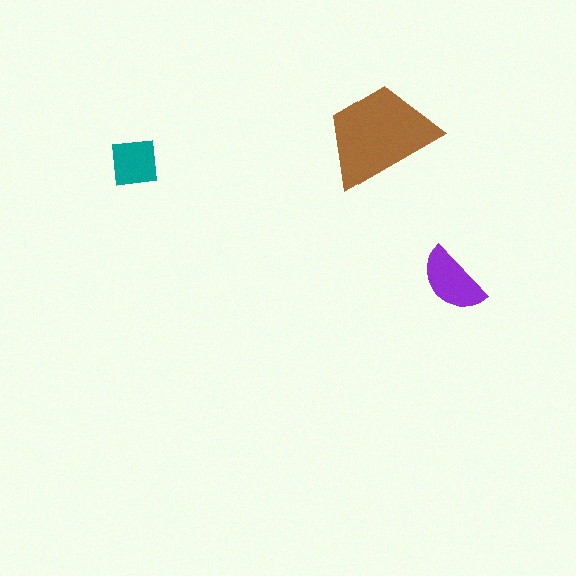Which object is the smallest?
The teal square.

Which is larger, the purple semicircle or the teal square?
The purple semicircle.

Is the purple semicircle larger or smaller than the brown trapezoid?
Smaller.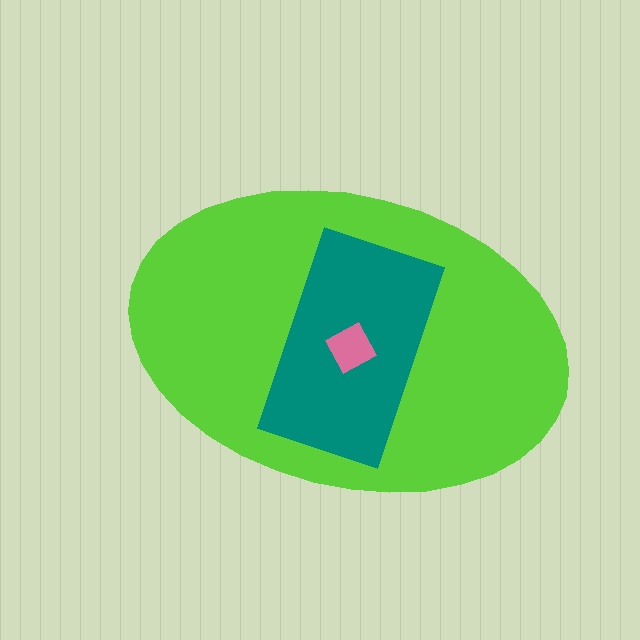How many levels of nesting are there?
3.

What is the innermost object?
The pink diamond.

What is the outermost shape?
The lime ellipse.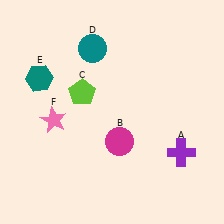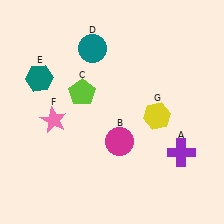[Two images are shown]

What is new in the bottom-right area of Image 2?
A yellow hexagon (G) was added in the bottom-right area of Image 2.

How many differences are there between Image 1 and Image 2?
There is 1 difference between the two images.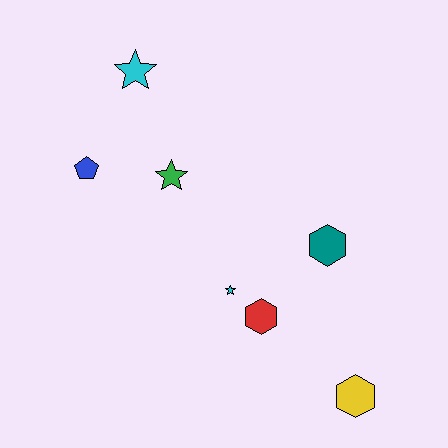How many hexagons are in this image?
There are 3 hexagons.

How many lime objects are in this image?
There are no lime objects.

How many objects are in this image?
There are 7 objects.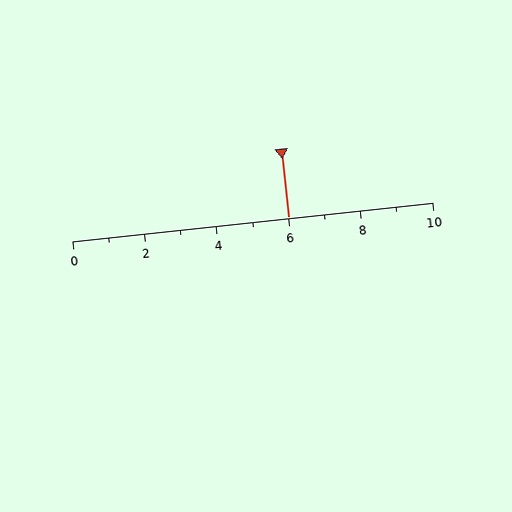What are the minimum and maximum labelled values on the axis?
The axis runs from 0 to 10.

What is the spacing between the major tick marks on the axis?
The major ticks are spaced 2 apart.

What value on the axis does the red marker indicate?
The marker indicates approximately 6.